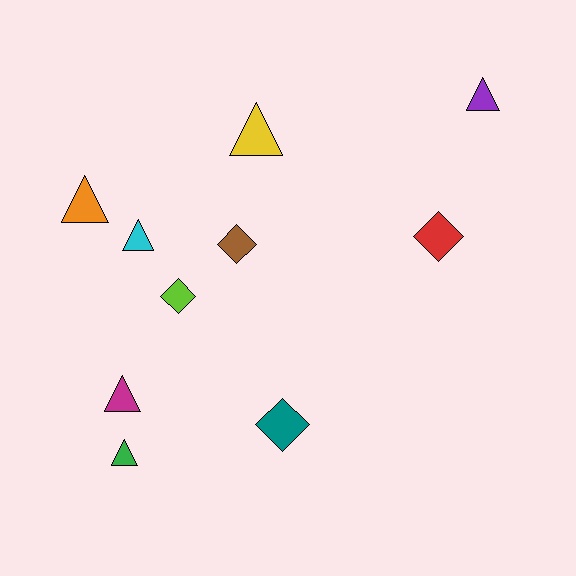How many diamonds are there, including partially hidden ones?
There are 4 diamonds.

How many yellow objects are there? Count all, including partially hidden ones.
There is 1 yellow object.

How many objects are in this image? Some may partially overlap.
There are 10 objects.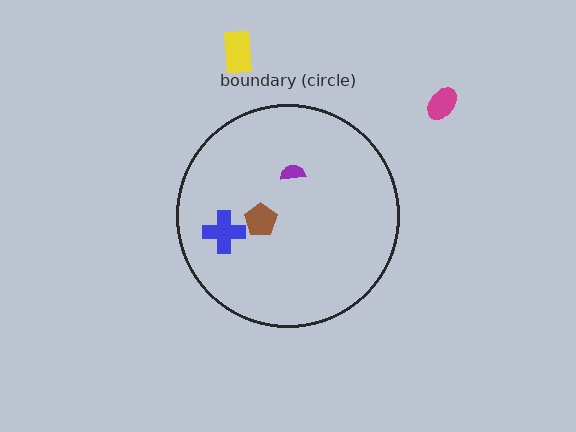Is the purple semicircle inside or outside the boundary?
Inside.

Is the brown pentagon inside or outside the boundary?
Inside.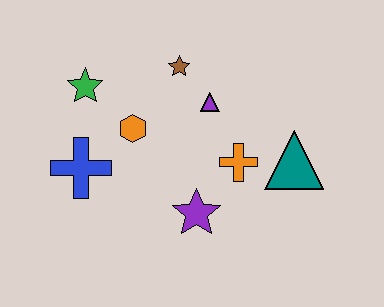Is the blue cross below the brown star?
Yes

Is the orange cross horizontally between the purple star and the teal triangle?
Yes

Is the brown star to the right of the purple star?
No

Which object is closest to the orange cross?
The teal triangle is closest to the orange cross.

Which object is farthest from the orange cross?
The green star is farthest from the orange cross.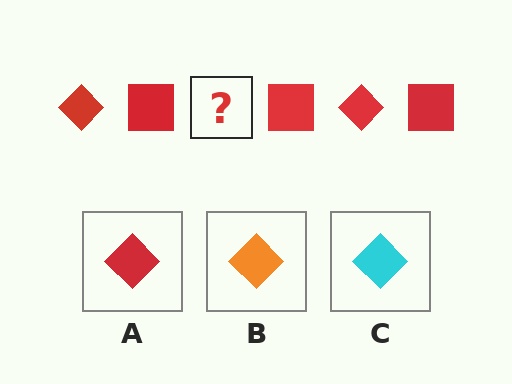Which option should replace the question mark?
Option A.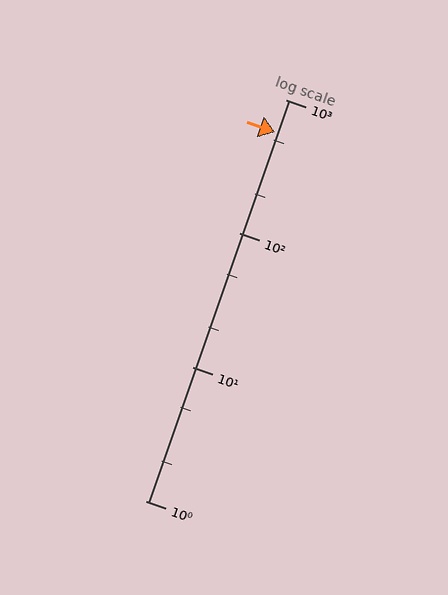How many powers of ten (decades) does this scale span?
The scale spans 3 decades, from 1 to 1000.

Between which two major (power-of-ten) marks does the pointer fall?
The pointer is between 100 and 1000.